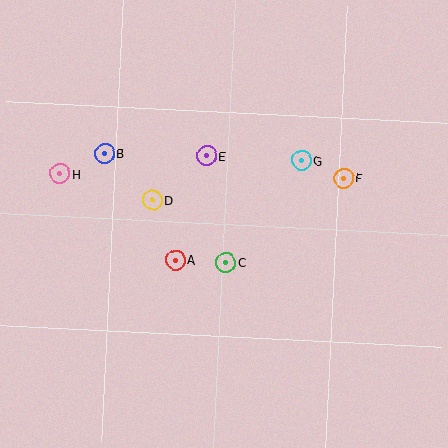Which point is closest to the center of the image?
Point C at (226, 262) is closest to the center.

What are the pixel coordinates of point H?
Point H is at (60, 174).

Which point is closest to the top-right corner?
Point F is closest to the top-right corner.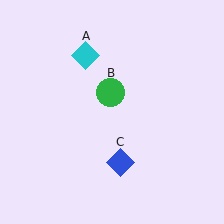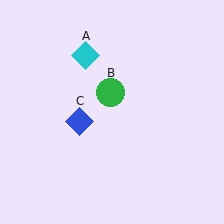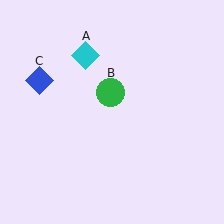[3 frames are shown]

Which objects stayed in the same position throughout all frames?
Cyan diamond (object A) and green circle (object B) remained stationary.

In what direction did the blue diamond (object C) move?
The blue diamond (object C) moved up and to the left.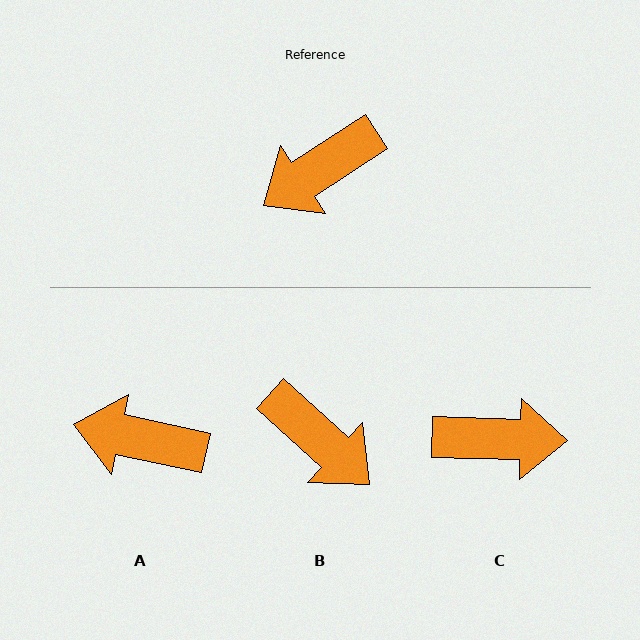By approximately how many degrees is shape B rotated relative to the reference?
Approximately 104 degrees counter-clockwise.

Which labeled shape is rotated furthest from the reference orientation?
C, about 145 degrees away.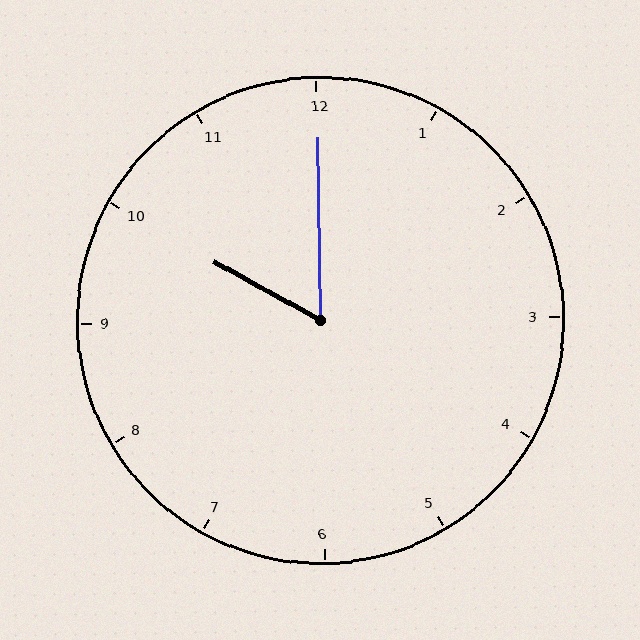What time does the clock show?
10:00.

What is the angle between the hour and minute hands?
Approximately 60 degrees.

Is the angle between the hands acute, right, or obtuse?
It is acute.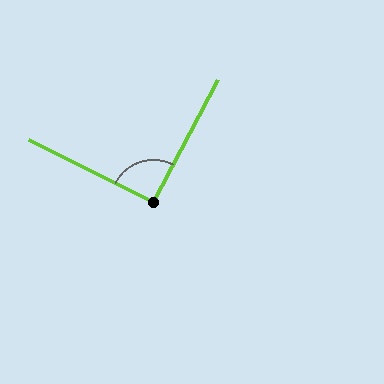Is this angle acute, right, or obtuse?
It is approximately a right angle.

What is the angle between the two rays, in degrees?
Approximately 91 degrees.